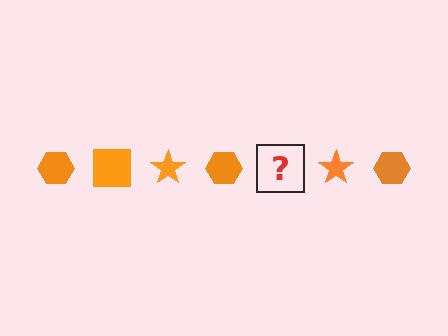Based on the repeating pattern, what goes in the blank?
The blank should be an orange square.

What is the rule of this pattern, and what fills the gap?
The rule is that the pattern cycles through hexagon, square, star shapes in orange. The gap should be filled with an orange square.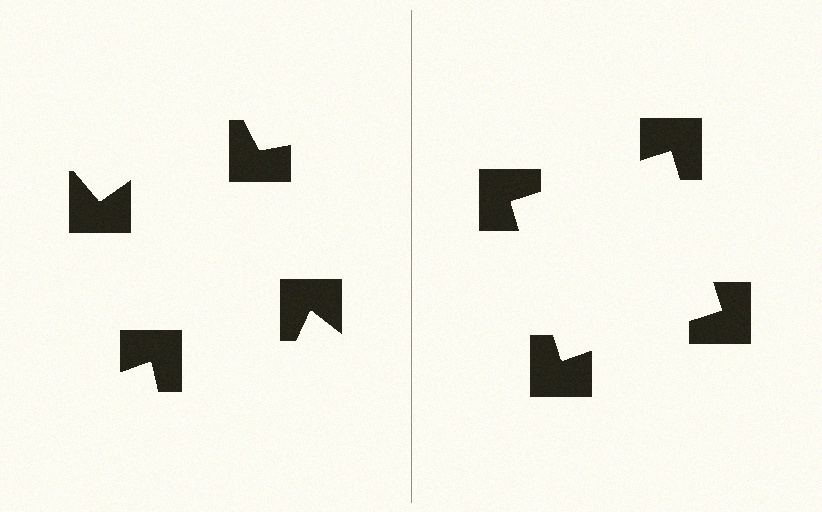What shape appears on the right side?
An illusory square.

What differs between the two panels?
The notched squares are positioned identically on both sides; only the wedge orientations differ. On the right they align to a square; on the left they are misaligned.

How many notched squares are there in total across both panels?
8 — 4 on each side.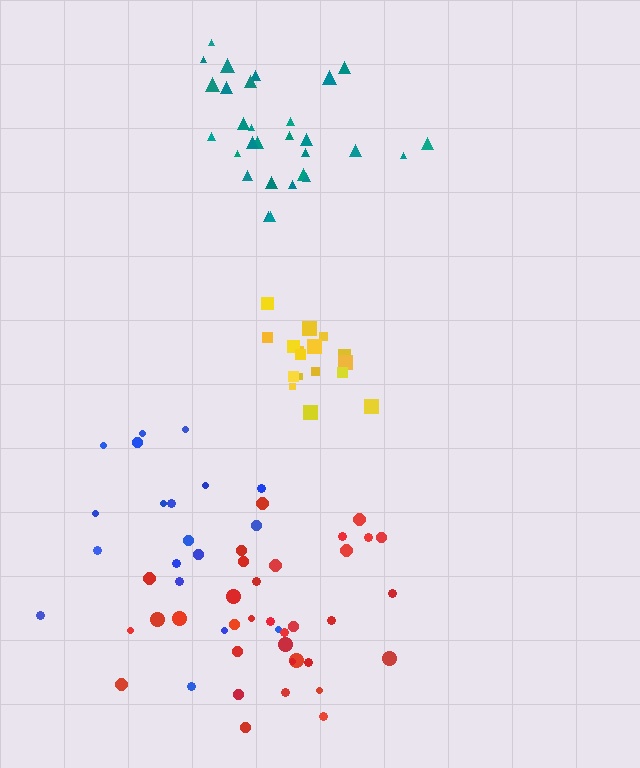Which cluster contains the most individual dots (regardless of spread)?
Red (34).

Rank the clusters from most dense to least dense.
yellow, teal, red, blue.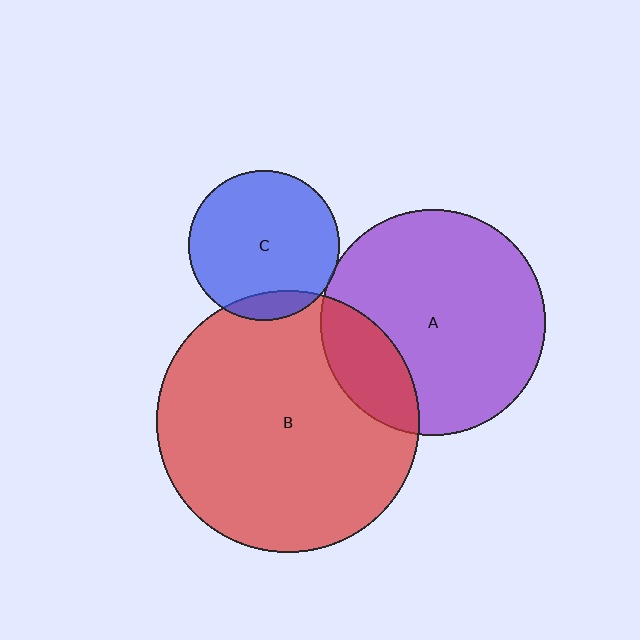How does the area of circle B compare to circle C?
Approximately 3.1 times.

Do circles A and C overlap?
Yes.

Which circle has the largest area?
Circle B (red).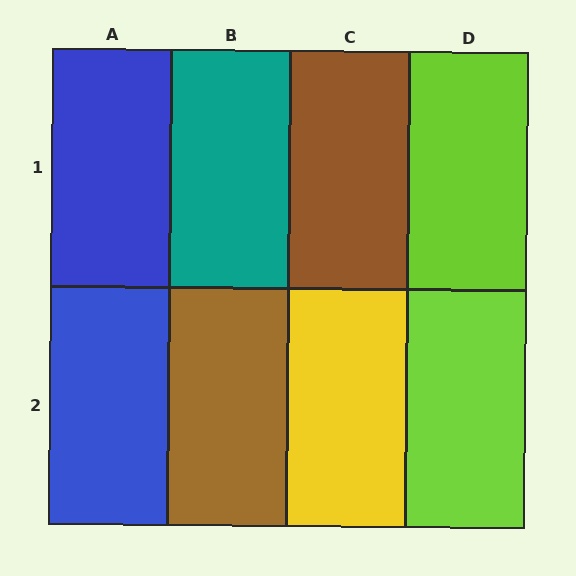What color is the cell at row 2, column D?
Lime.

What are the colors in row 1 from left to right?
Blue, teal, brown, lime.